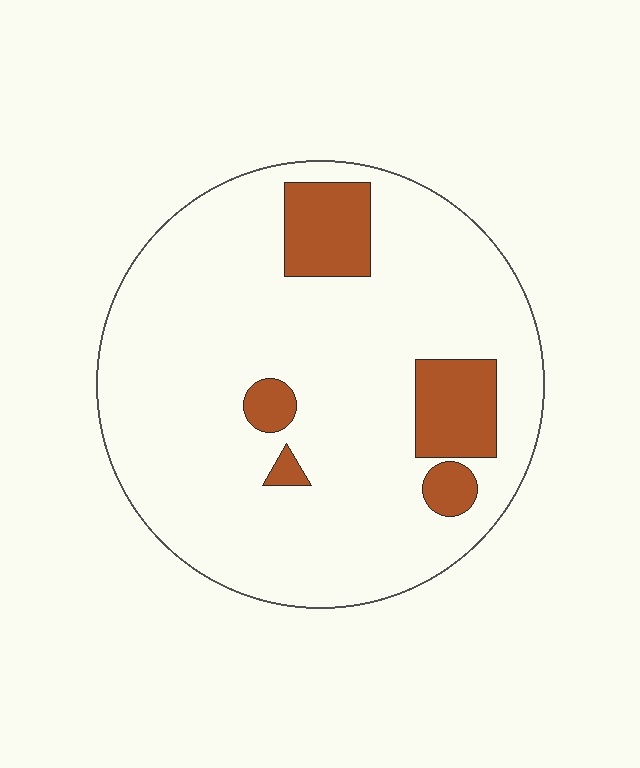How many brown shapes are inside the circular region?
5.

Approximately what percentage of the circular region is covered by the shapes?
Approximately 15%.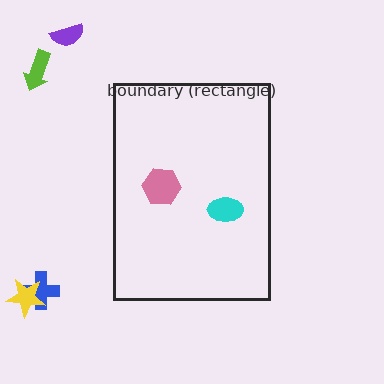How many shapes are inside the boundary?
2 inside, 4 outside.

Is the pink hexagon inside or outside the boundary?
Inside.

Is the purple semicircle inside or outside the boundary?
Outside.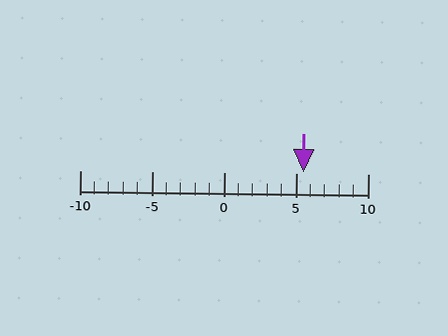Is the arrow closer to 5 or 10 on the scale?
The arrow is closer to 5.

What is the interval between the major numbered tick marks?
The major tick marks are spaced 5 units apart.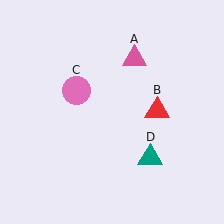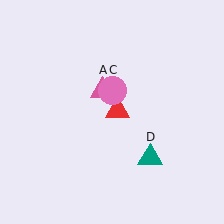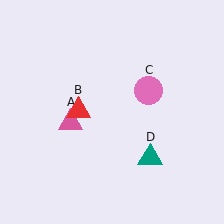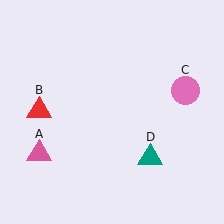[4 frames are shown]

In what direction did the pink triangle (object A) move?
The pink triangle (object A) moved down and to the left.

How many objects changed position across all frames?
3 objects changed position: pink triangle (object A), red triangle (object B), pink circle (object C).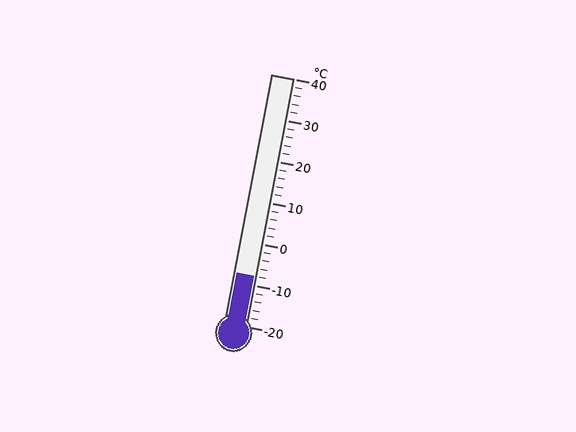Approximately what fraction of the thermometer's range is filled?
The thermometer is filled to approximately 20% of its range.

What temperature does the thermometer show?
The thermometer shows approximately -8°C.